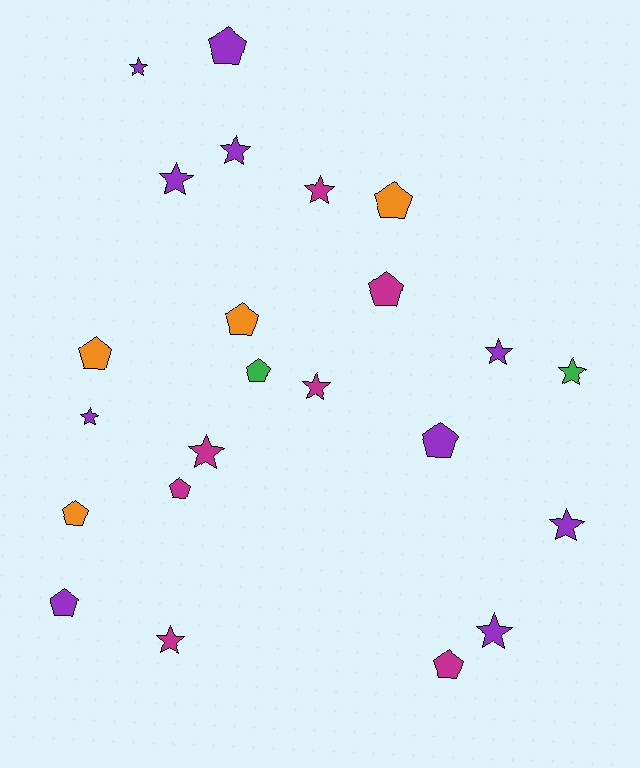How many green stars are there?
There is 1 green star.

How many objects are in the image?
There are 23 objects.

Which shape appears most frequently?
Star, with 12 objects.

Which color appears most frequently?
Purple, with 10 objects.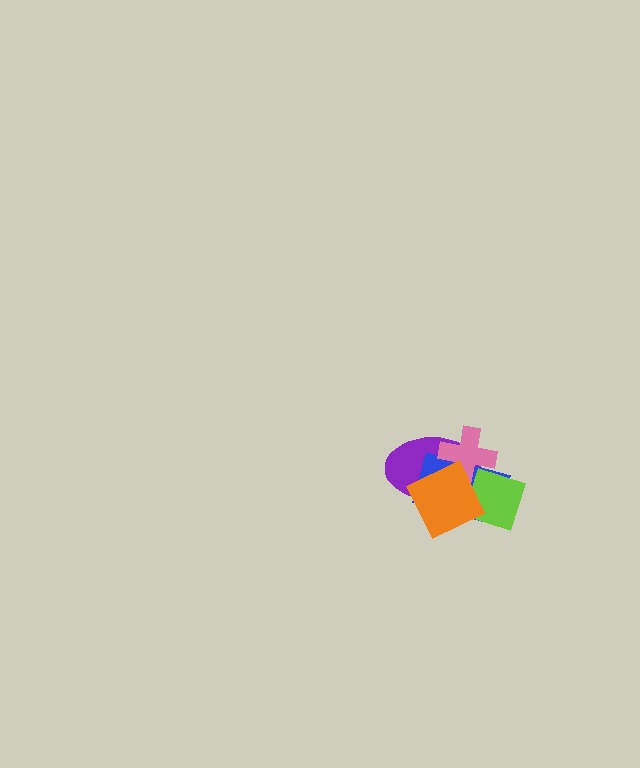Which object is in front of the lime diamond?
The orange square is in front of the lime diamond.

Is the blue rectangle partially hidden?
Yes, it is partially covered by another shape.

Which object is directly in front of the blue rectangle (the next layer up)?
The pink cross is directly in front of the blue rectangle.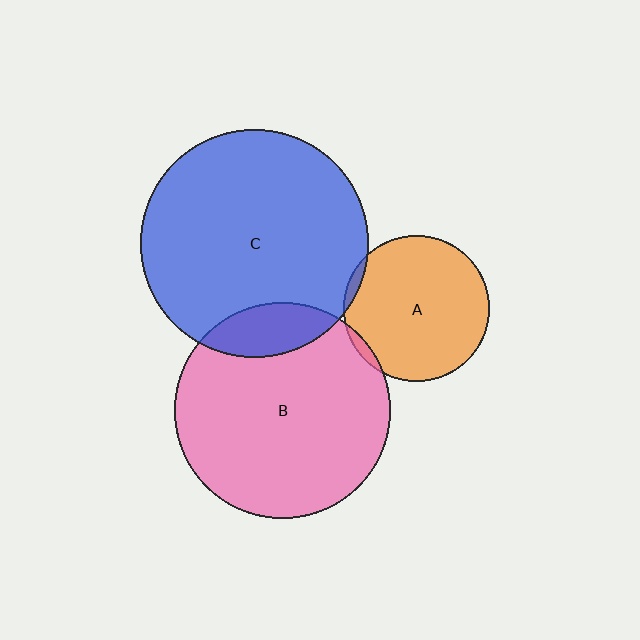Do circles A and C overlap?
Yes.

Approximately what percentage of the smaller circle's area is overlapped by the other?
Approximately 5%.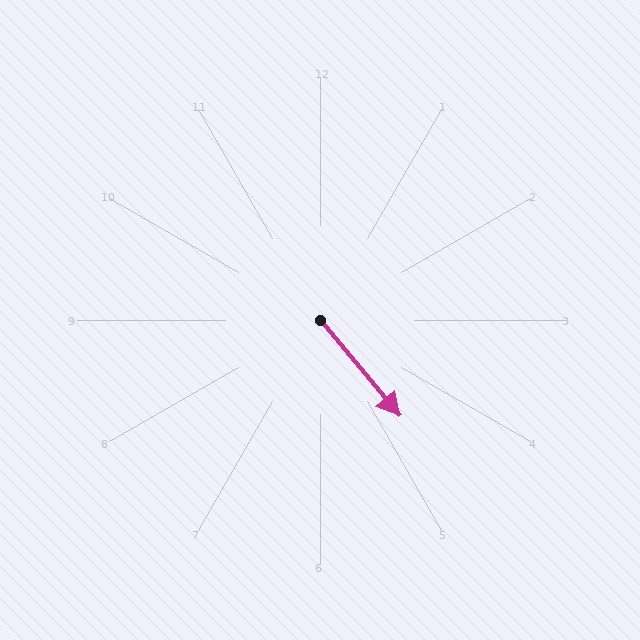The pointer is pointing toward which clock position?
Roughly 5 o'clock.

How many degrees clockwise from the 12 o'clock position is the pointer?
Approximately 140 degrees.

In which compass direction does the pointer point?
Southeast.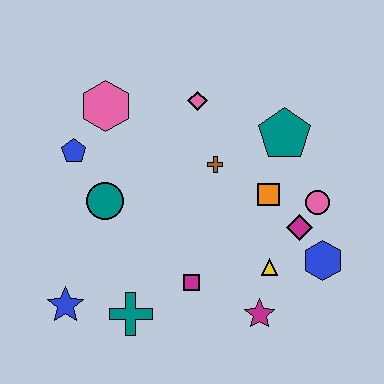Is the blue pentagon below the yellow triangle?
No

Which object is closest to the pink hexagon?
The blue pentagon is closest to the pink hexagon.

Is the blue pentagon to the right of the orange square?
No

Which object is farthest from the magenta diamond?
The blue star is farthest from the magenta diamond.